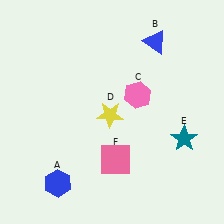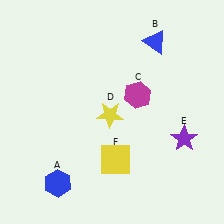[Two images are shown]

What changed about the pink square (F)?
In Image 1, F is pink. In Image 2, it changed to yellow.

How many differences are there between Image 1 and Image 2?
There are 3 differences between the two images.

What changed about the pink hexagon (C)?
In Image 1, C is pink. In Image 2, it changed to magenta.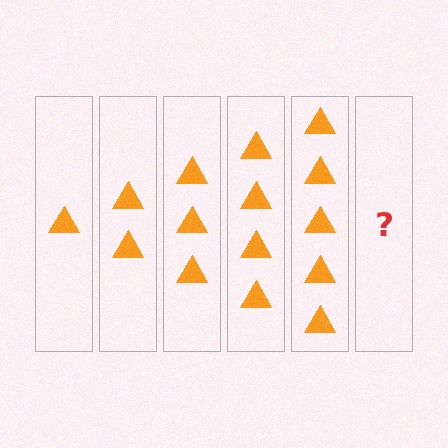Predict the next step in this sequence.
The next step is 6 triangles.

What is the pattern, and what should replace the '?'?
The pattern is that each step adds one more triangle. The '?' should be 6 triangles.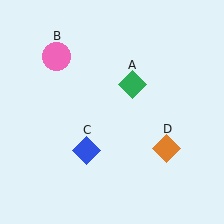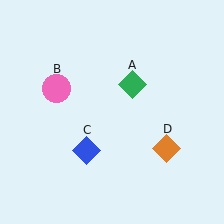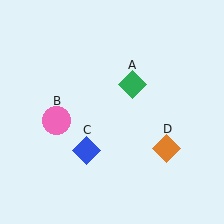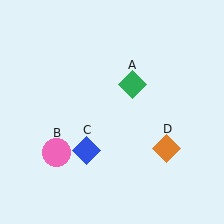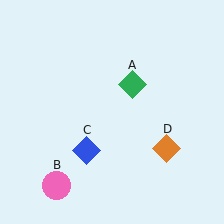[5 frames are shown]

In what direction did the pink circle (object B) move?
The pink circle (object B) moved down.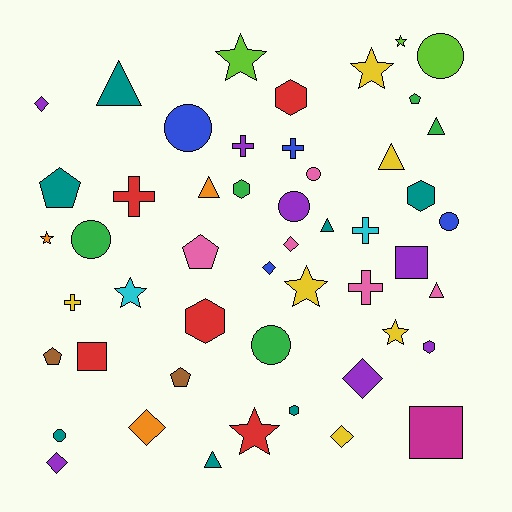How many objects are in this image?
There are 50 objects.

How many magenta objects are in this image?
There is 1 magenta object.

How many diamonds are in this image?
There are 7 diamonds.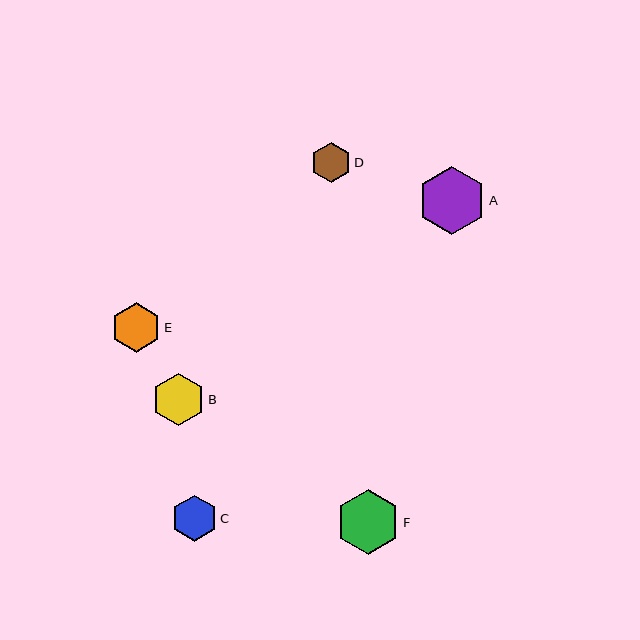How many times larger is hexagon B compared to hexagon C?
Hexagon B is approximately 1.1 times the size of hexagon C.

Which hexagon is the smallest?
Hexagon D is the smallest with a size of approximately 40 pixels.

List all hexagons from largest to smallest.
From largest to smallest: A, F, B, E, C, D.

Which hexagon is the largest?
Hexagon A is the largest with a size of approximately 68 pixels.